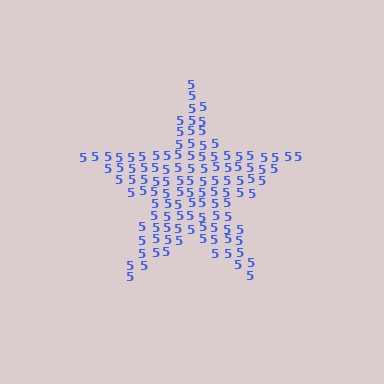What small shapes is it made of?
It is made of small digit 5's.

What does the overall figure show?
The overall figure shows a star.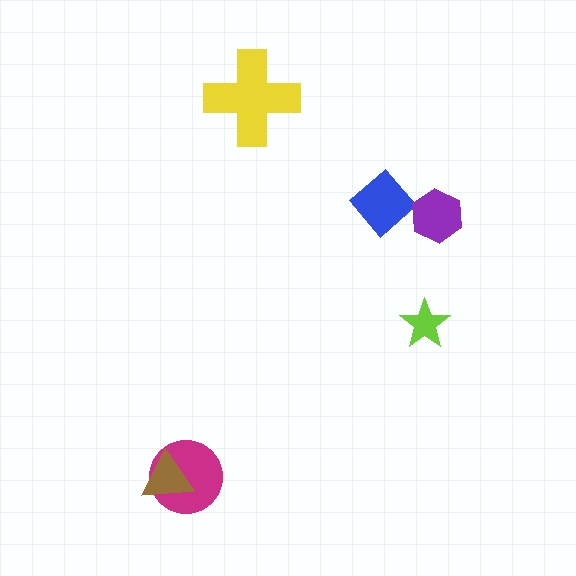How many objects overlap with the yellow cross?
0 objects overlap with the yellow cross.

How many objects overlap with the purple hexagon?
0 objects overlap with the purple hexagon.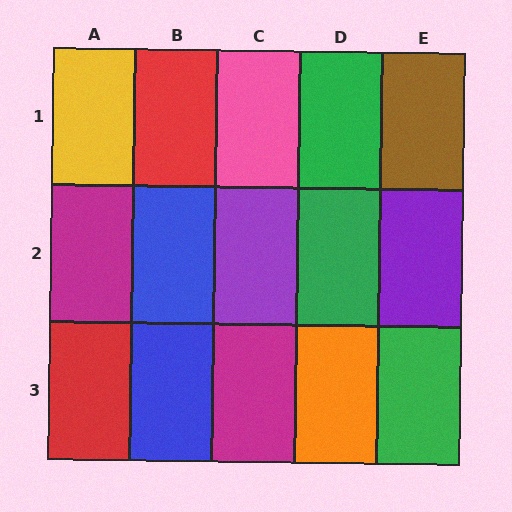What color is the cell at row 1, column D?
Green.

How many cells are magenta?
2 cells are magenta.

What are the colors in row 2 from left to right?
Magenta, blue, purple, green, purple.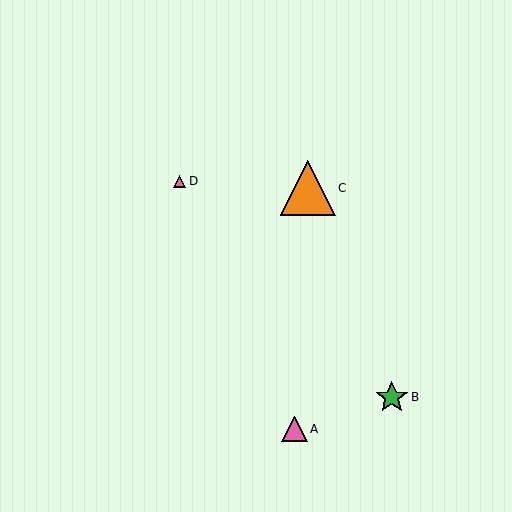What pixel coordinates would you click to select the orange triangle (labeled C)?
Click at (308, 188) to select the orange triangle C.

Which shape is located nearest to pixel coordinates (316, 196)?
The orange triangle (labeled C) at (308, 188) is nearest to that location.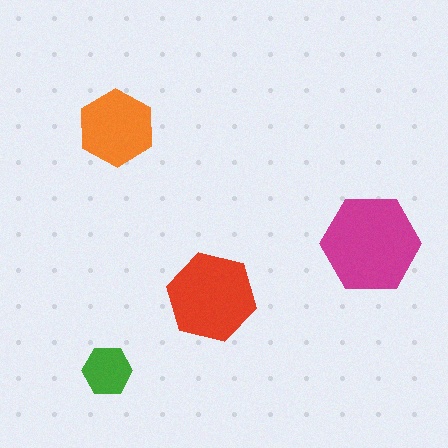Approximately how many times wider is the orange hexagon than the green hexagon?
About 1.5 times wider.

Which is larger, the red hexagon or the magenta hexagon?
The magenta one.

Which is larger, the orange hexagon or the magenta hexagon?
The magenta one.